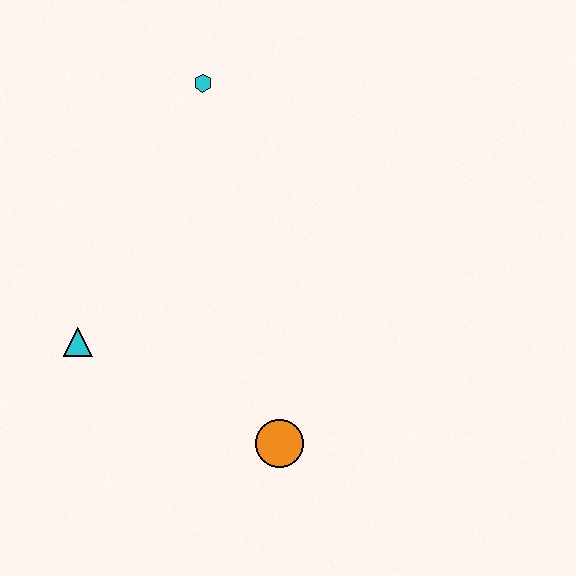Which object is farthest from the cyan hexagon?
The orange circle is farthest from the cyan hexagon.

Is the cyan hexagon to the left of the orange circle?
Yes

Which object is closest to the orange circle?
The cyan triangle is closest to the orange circle.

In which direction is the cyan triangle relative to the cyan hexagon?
The cyan triangle is below the cyan hexagon.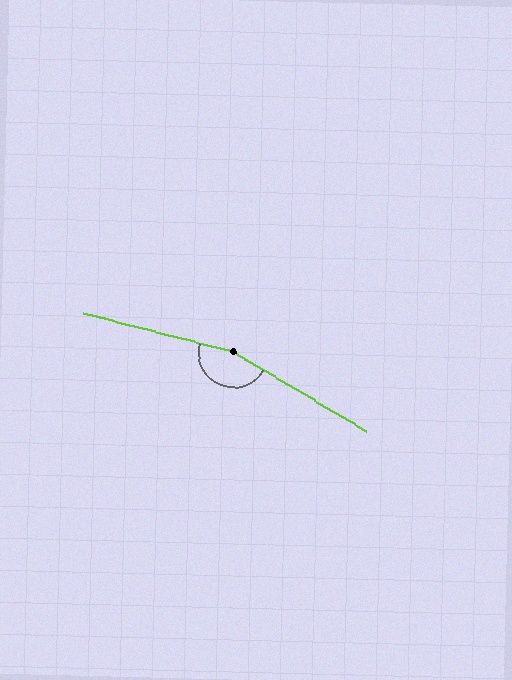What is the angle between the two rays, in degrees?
Approximately 164 degrees.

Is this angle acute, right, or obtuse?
It is obtuse.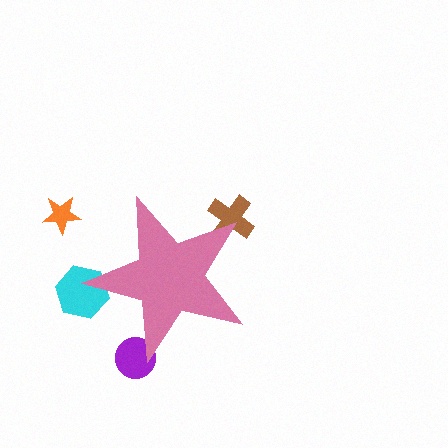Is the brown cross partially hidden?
Yes, the brown cross is partially hidden behind the pink star.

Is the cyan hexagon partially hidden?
Yes, the cyan hexagon is partially hidden behind the pink star.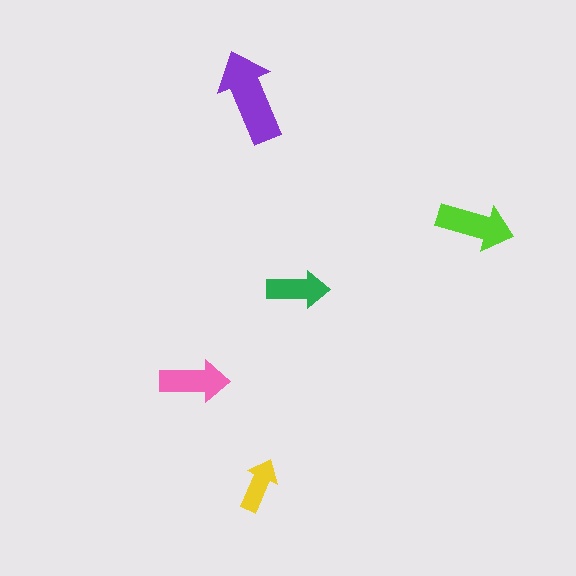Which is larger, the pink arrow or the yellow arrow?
The pink one.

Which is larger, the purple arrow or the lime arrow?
The purple one.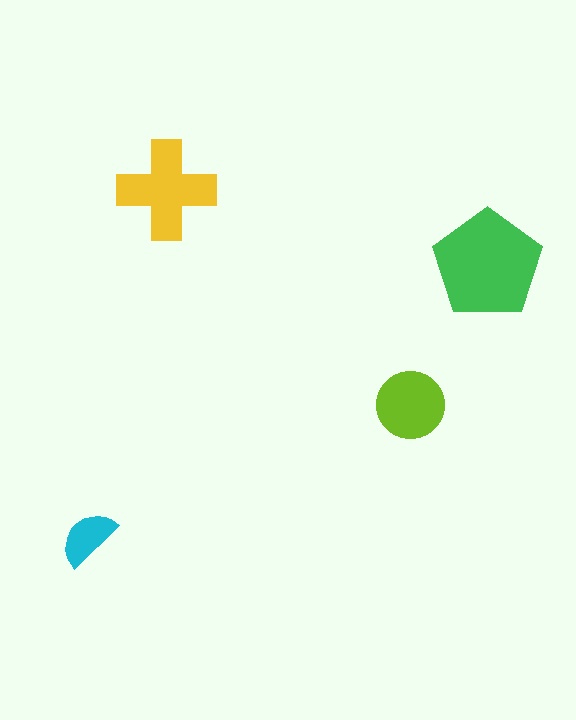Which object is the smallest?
The cyan semicircle.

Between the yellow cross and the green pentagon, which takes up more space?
The green pentagon.